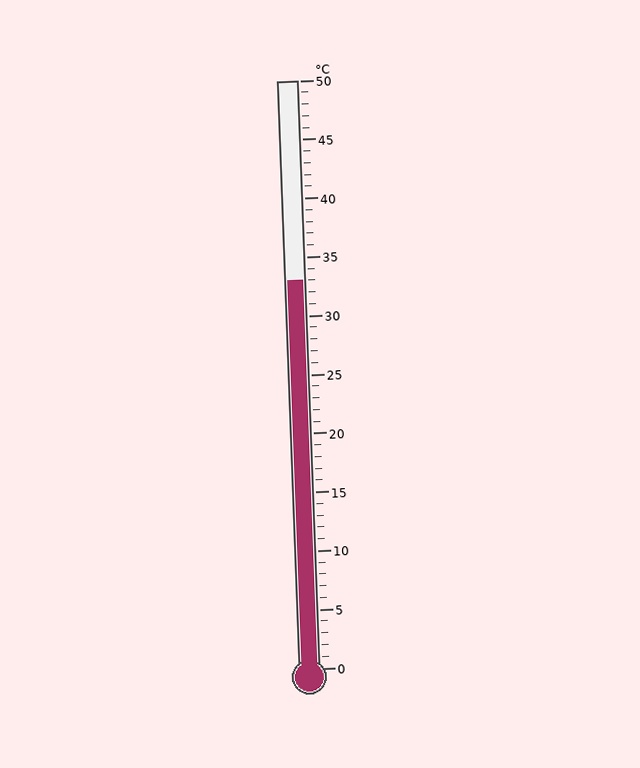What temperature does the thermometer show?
The thermometer shows approximately 33°C.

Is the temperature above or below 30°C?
The temperature is above 30°C.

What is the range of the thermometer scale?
The thermometer scale ranges from 0°C to 50°C.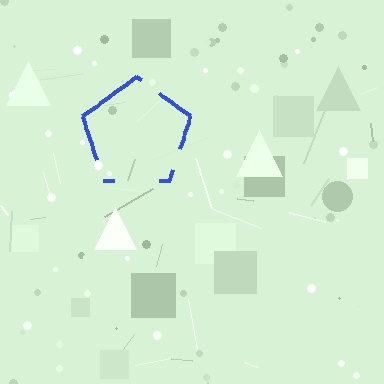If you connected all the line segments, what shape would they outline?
They would outline a pentagon.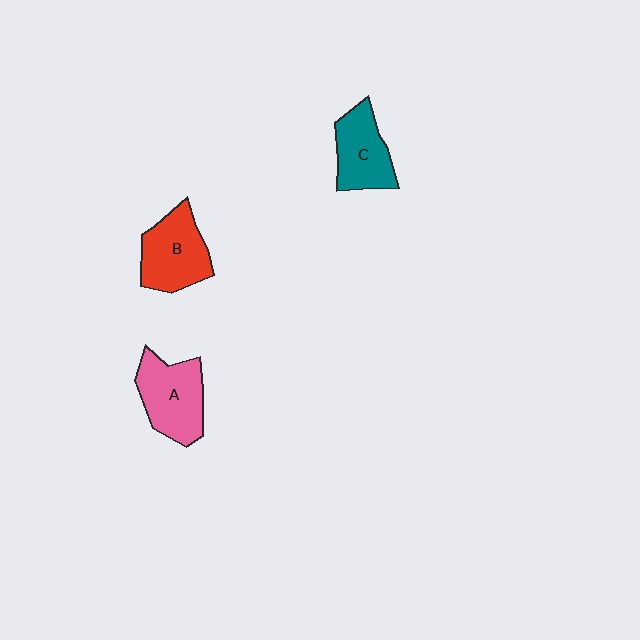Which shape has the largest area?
Shape A (pink).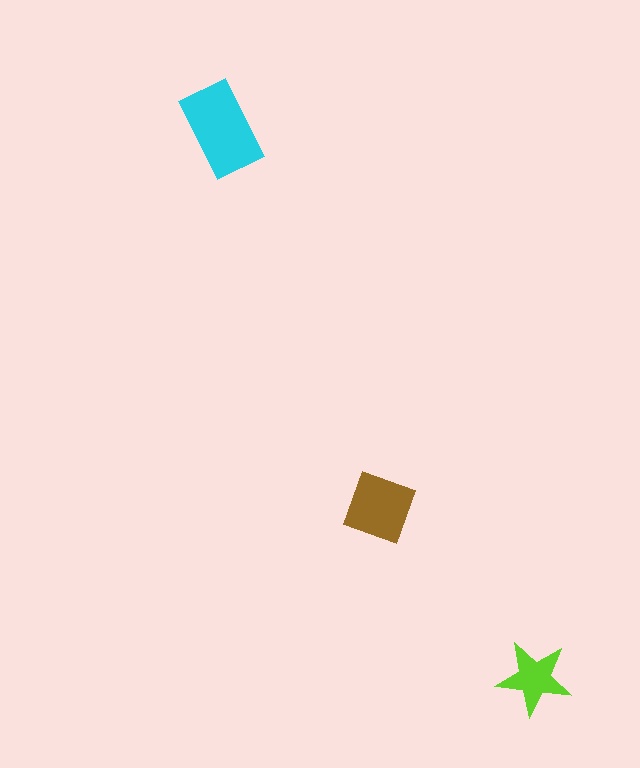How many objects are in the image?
There are 3 objects in the image.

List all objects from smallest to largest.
The lime star, the brown square, the cyan rectangle.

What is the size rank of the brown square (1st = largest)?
2nd.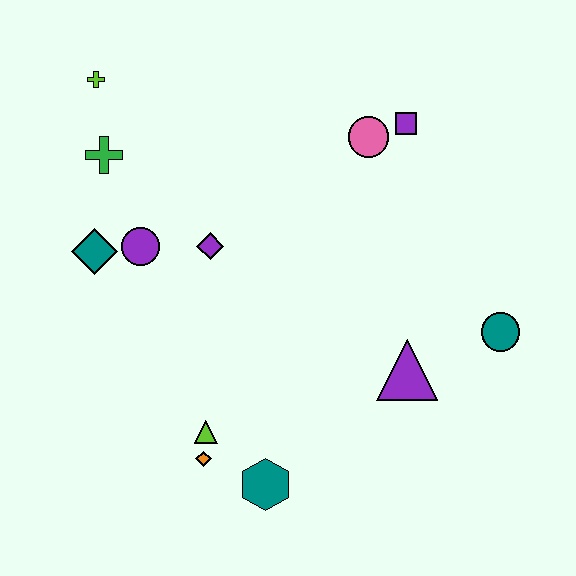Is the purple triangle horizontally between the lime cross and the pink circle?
No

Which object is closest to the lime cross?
The green cross is closest to the lime cross.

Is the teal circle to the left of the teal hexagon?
No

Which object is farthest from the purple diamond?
The teal circle is farthest from the purple diamond.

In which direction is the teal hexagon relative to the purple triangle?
The teal hexagon is to the left of the purple triangle.